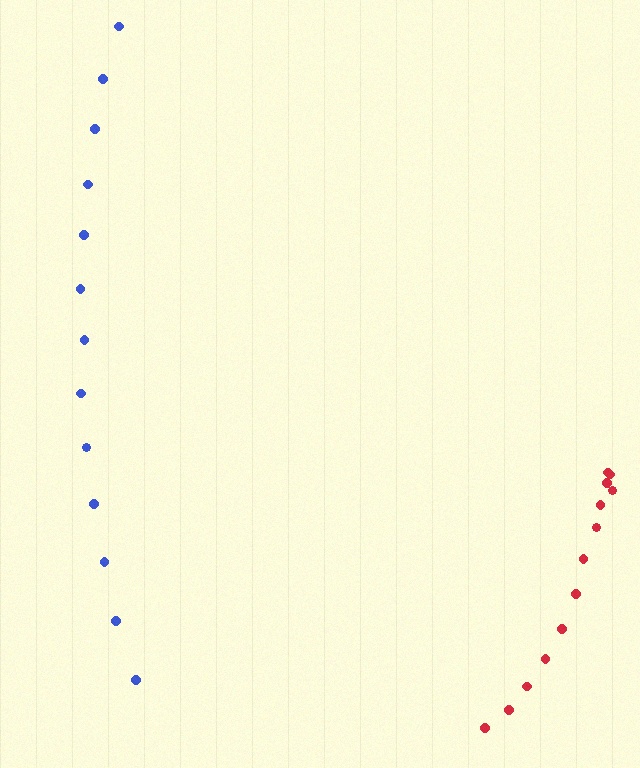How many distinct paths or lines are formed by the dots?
There are 2 distinct paths.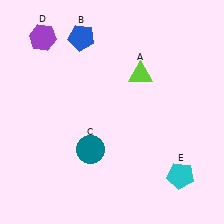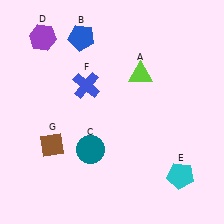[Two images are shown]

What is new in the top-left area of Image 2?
A blue cross (F) was added in the top-left area of Image 2.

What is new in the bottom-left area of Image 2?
A brown diamond (G) was added in the bottom-left area of Image 2.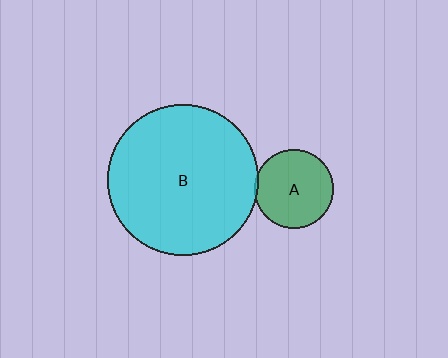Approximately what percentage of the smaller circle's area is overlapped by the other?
Approximately 5%.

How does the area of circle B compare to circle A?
Approximately 3.7 times.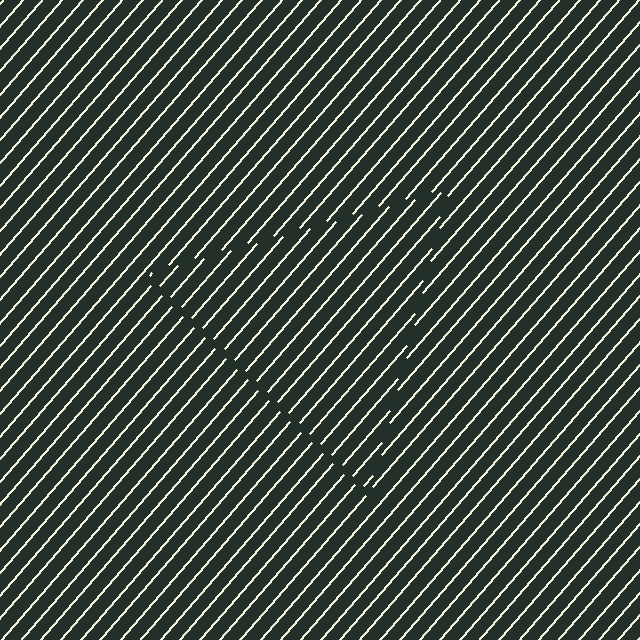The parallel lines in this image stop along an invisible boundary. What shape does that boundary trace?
An illusory triangle. The interior of the shape contains the same grating, shifted by half a period — the contour is defined by the phase discontinuity where line-ends from the inner and outer gratings abut.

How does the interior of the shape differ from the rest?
The interior of the shape contains the same grating, shifted by half a period — the contour is defined by the phase discontinuity where line-ends from the inner and outer gratings abut.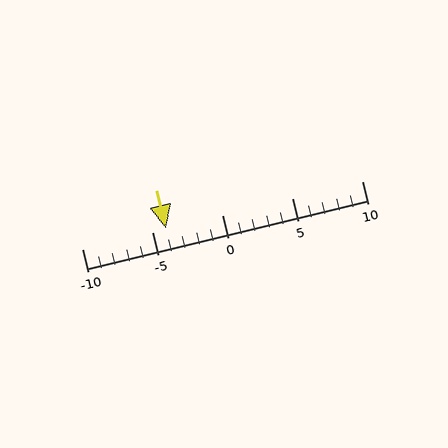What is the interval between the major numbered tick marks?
The major tick marks are spaced 5 units apart.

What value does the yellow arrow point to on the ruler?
The yellow arrow points to approximately -4.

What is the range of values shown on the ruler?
The ruler shows values from -10 to 10.